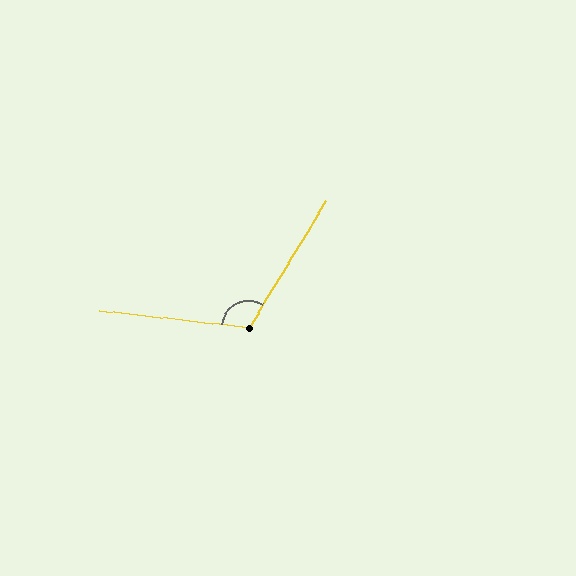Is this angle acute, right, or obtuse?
It is obtuse.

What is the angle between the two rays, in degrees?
Approximately 115 degrees.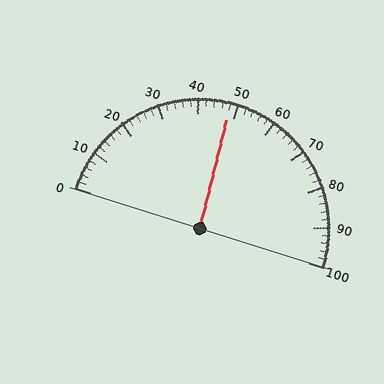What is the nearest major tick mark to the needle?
The nearest major tick mark is 50.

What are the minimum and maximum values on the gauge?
The gauge ranges from 0 to 100.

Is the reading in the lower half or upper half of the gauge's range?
The reading is in the lower half of the range (0 to 100).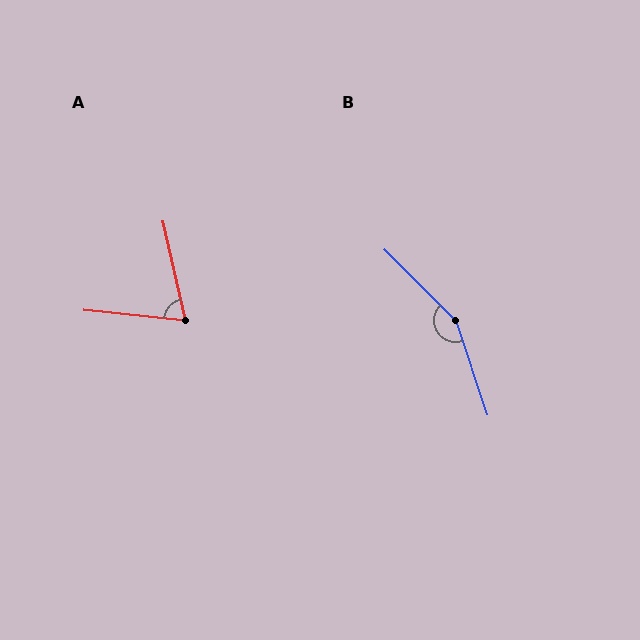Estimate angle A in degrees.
Approximately 71 degrees.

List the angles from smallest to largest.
A (71°), B (154°).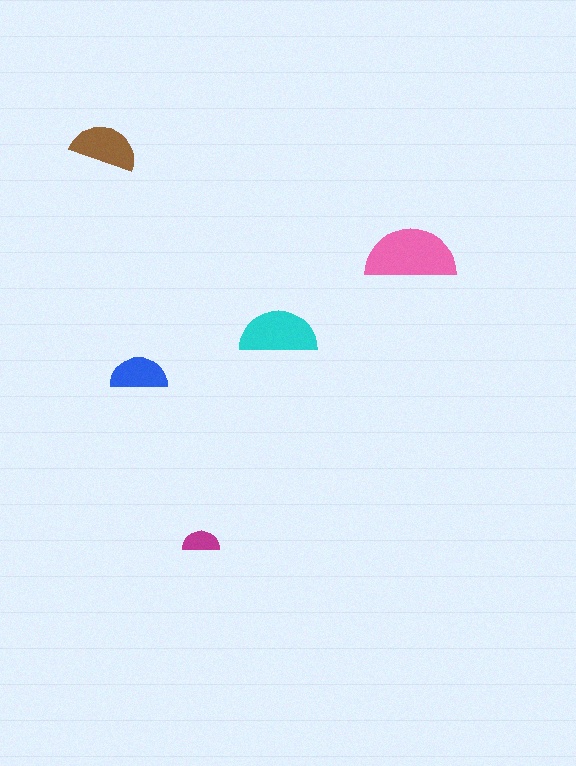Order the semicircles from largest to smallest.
the pink one, the cyan one, the brown one, the blue one, the magenta one.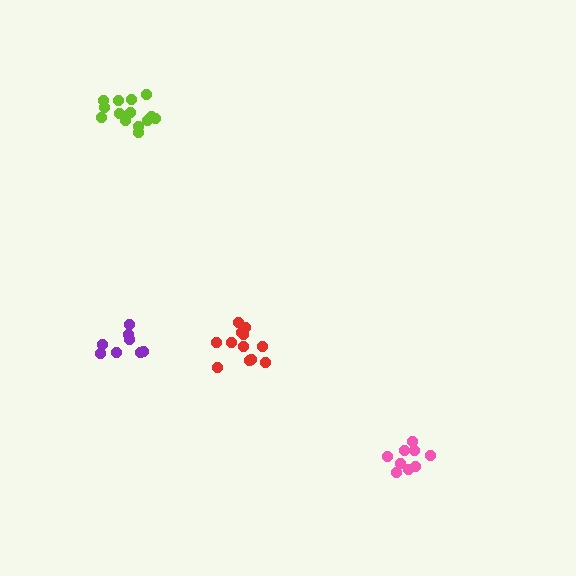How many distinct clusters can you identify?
There are 4 distinct clusters.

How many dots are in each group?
Group 1: 12 dots, Group 2: 8 dots, Group 3: 14 dots, Group 4: 9 dots (43 total).